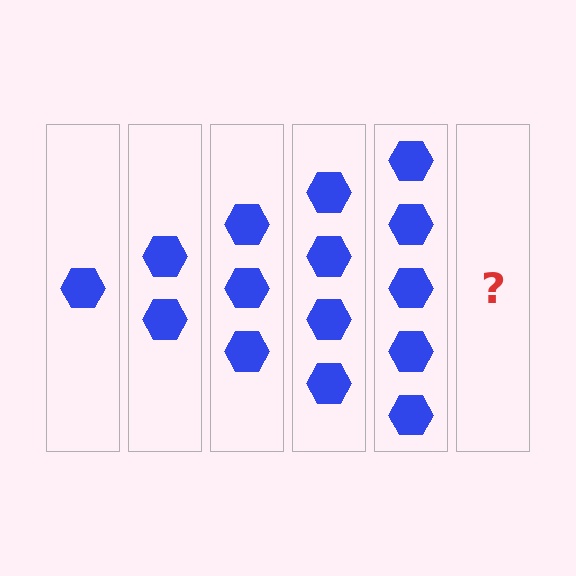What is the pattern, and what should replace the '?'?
The pattern is that each step adds one more hexagon. The '?' should be 6 hexagons.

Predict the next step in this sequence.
The next step is 6 hexagons.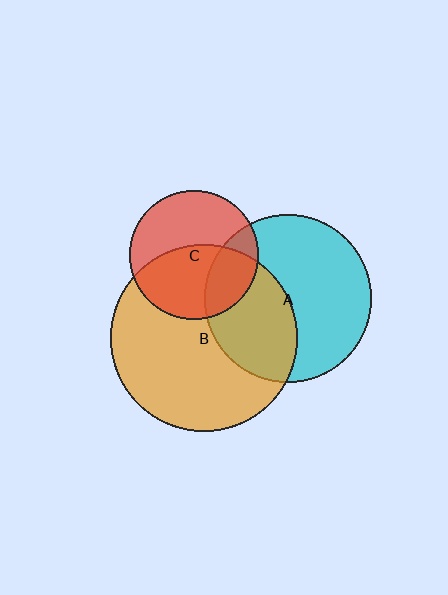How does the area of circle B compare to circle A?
Approximately 1.2 times.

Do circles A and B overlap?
Yes.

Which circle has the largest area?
Circle B (orange).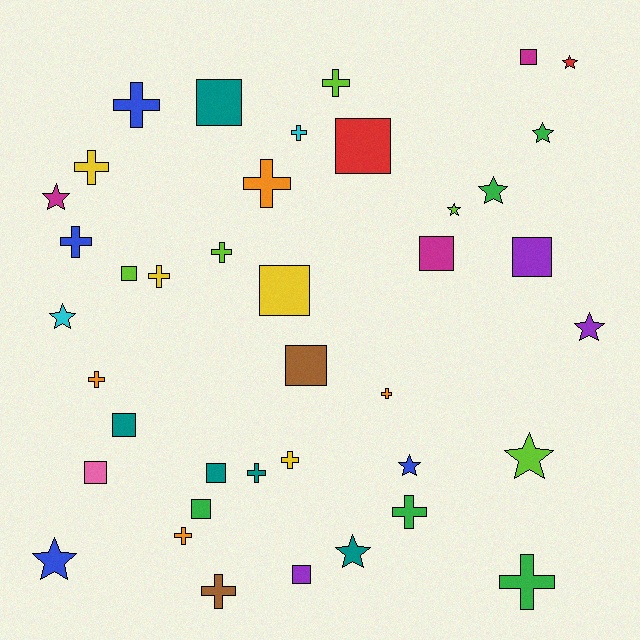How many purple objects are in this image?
There are 3 purple objects.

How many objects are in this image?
There are 40 objects.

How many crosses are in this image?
There are 16 crosses.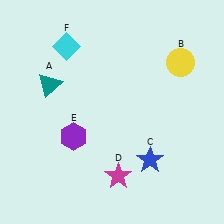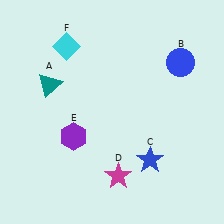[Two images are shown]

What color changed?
The circle (B) changed from yellow in Image 1 to blue in Image 2.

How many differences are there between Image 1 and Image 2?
There is 1 difference between the two images.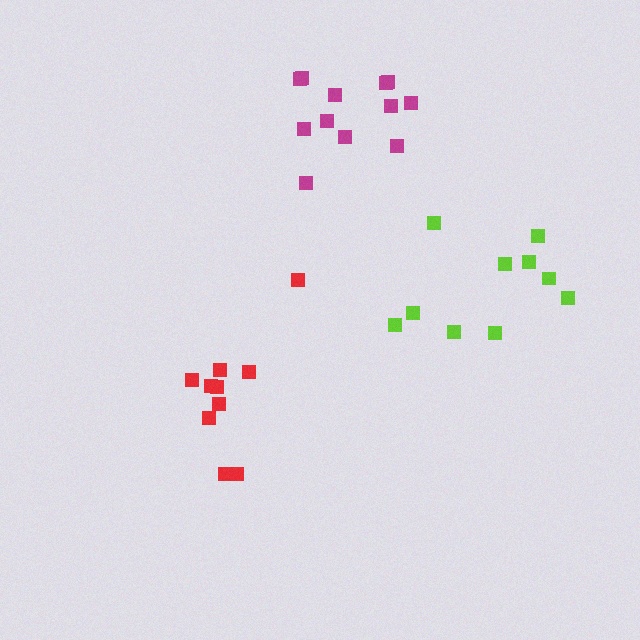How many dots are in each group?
Group 1: 10 dots, Group 2: 10 dots, Group 3: 12 dots (32 total).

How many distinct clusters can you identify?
There are 3 distinct clusters.